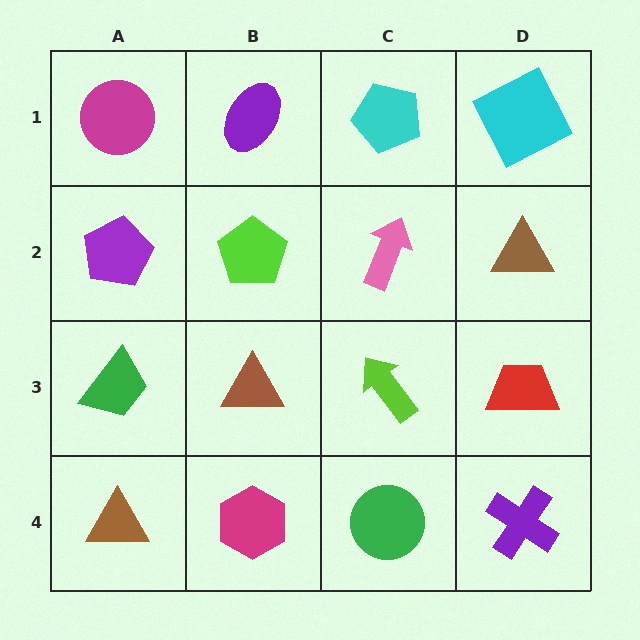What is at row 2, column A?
A purple pentagon.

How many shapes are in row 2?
4 shapes.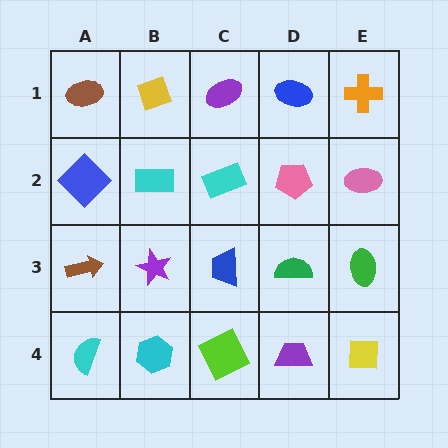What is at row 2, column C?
A cyan rectangle.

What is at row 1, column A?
A brown ellipse.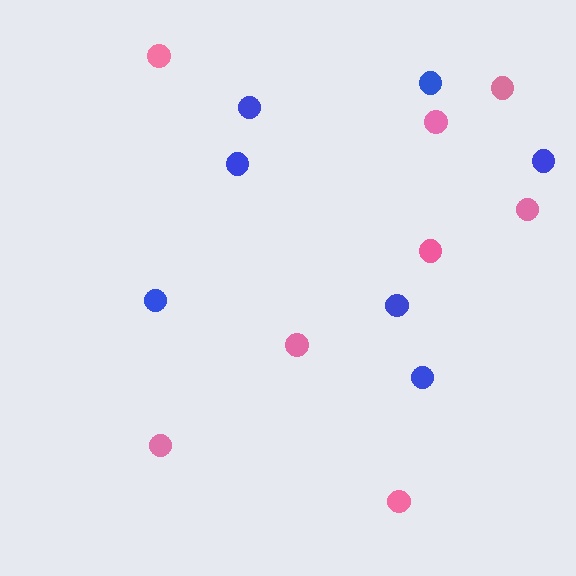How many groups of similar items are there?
There are 2 groups: one group of blue circles (7) and one group of pink circles (8).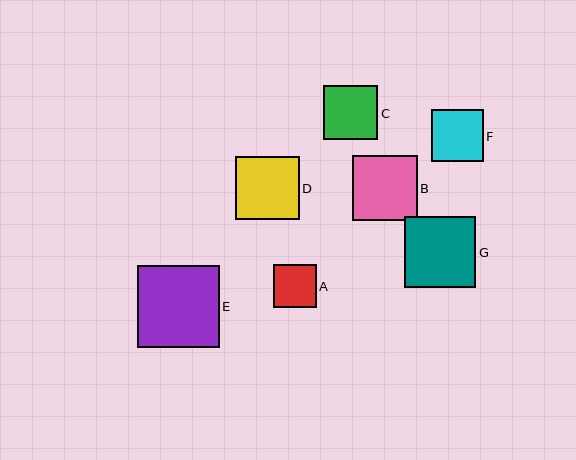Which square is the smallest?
Square A is the smallest with a size of approximately 43 pixels.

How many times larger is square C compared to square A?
Square C is approximately 1.3 times the size of square A.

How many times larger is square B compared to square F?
Square B is approximately 1.2 times the size of square F.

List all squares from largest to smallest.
From largest to smallest: E, G, B, D, C, F, A.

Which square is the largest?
Square E is the largest with a size of approximately 82 pixels.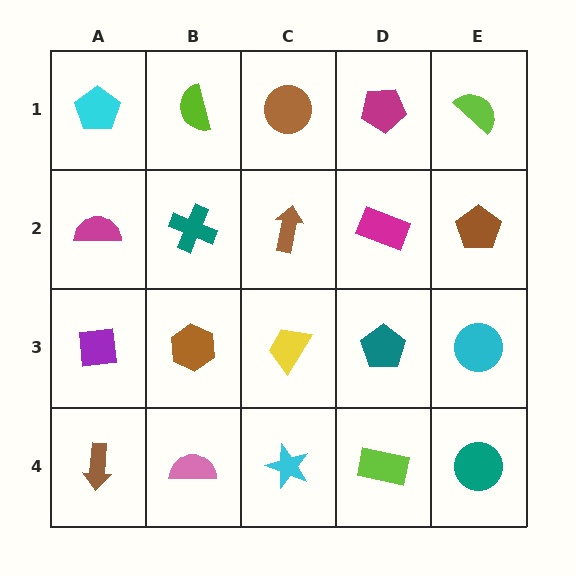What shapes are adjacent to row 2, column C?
A brown circle (row 1, column C), a yellow trapezoid (row 3, column C), a teal cross (row 2, column B), a magenta rectangle (row 2, column D).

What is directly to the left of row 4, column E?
A lime rectangle.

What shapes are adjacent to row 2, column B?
A lime semicircle (row 1, column B), a brown hexagon (row 3, column B), a magenta semicircle (row 2, column A), a brown arrow (row 2, column C).